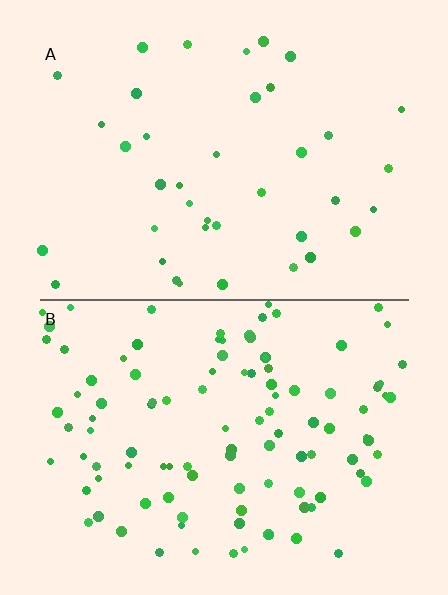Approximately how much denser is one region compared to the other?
Approximately 2.7× — region B over region A.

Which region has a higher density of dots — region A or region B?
B (the bottom).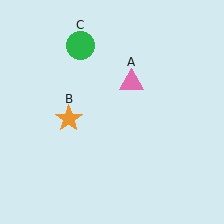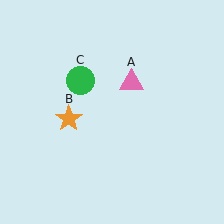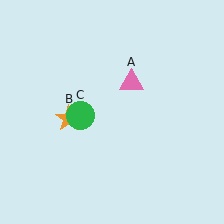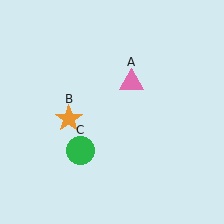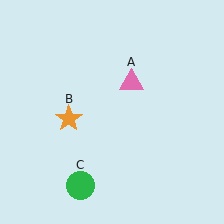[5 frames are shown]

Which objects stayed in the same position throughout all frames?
Pink triangle (object A) and orange star (object B) remained stationary.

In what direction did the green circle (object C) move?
The green circle (object C) moved down.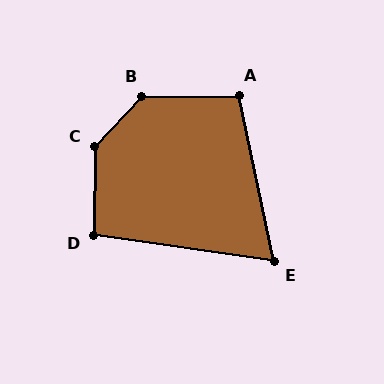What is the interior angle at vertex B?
Approximately 134 degrees (obtuse).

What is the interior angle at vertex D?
Approximately 98 degrees (obtuse).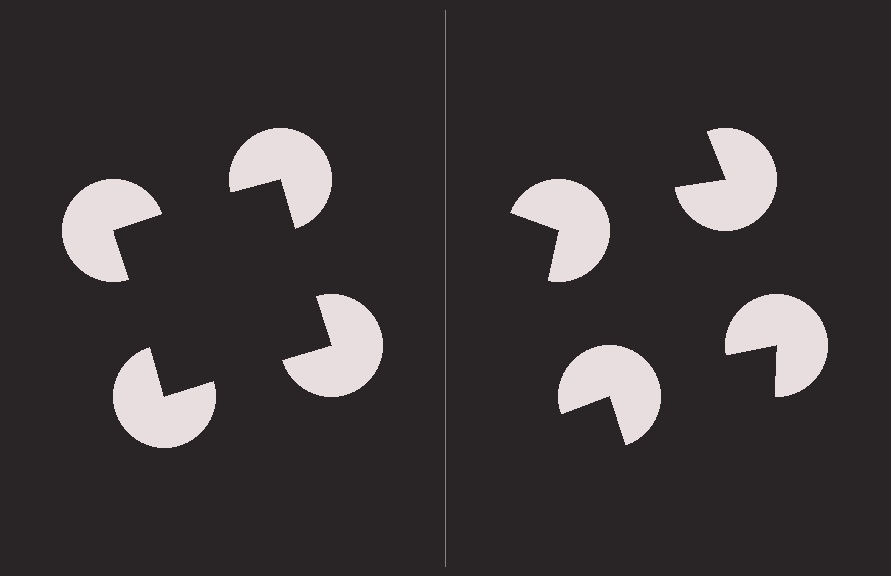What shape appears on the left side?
An illusory square.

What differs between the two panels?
The pac-man discs are positioned identically on both sides; only the wedge orientations differ. On the left they align to a square; on the right they are misaligned.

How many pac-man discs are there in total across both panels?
8 — 4 on each side.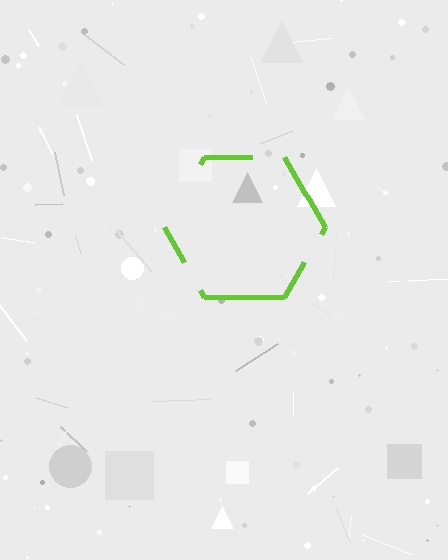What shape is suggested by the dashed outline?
The dashed outline suggests a hexagon.